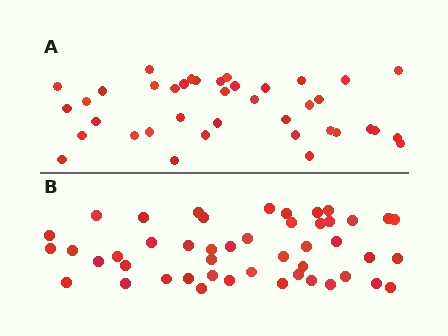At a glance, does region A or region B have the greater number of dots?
Region B (the bottom region) has more dots.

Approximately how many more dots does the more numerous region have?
Region B has roughly 8 or so more dots than region A.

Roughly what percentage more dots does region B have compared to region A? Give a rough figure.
About 20% more.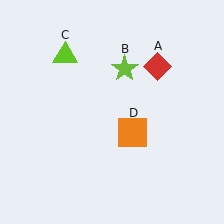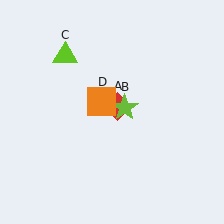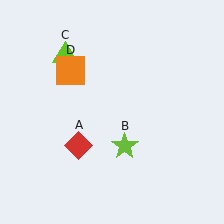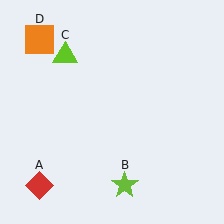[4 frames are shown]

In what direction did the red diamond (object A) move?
The red diamond (object A) moved down and to the left.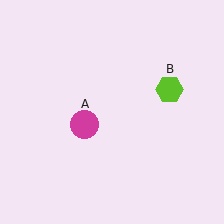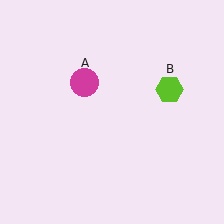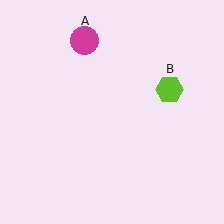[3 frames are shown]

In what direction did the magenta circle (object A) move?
The magenta circle (object A) moved up.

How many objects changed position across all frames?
1 object changed position: magenta circle (object A).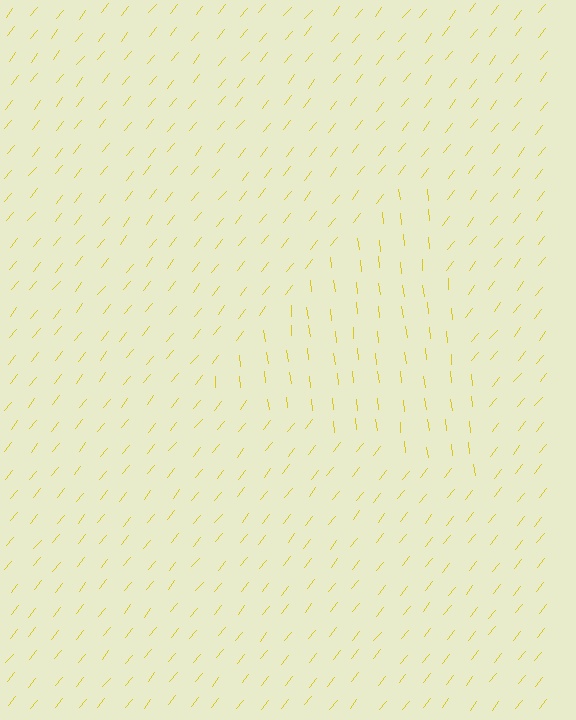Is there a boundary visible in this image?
Yes, there is a texture boundary formed by a change in line orientation.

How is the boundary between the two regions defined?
The boundary is defined purely by a change in line orientation (approximately 45 degrees difference). All lines are the same color and thickness.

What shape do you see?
I see a triangle.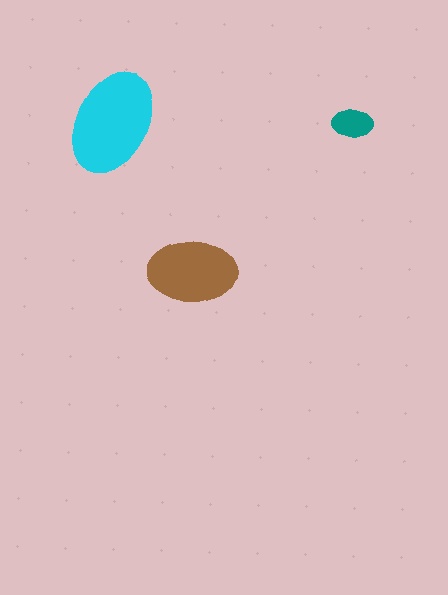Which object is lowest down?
The brown ellipse is bottommost.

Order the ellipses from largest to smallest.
the cyan one, the brown one, the teal one.